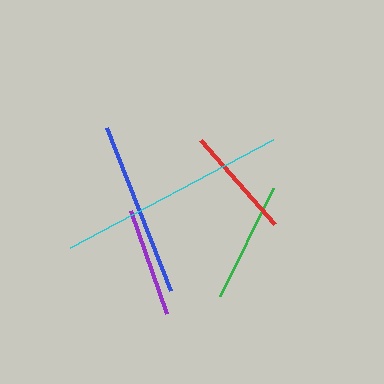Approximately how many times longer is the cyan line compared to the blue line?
The cyan line is approximately 1.3 times the length of the blue line.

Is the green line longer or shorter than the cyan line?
The cyan line is longer than the green line.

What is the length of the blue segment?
The blue segment is approximately 175 pixels long.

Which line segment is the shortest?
The purple line is the shortest at approximately 109 pixels.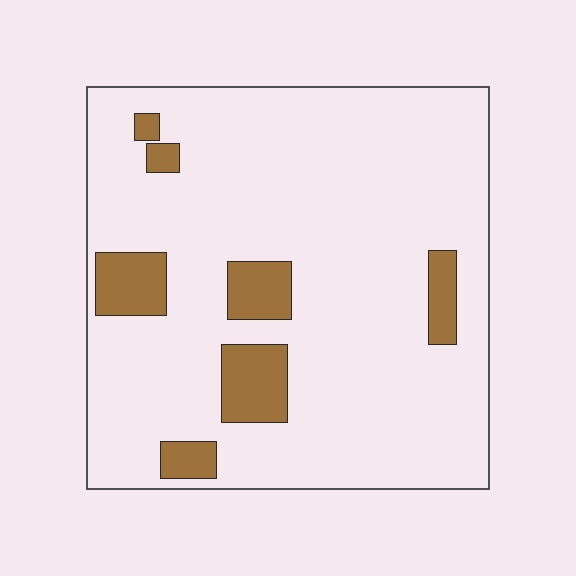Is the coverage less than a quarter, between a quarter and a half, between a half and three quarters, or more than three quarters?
Less than a quarter.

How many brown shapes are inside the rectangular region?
7.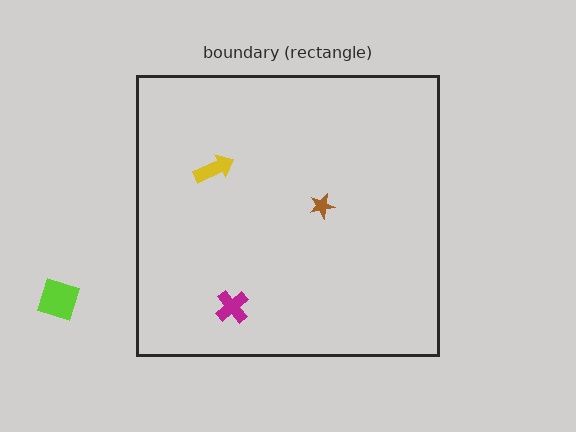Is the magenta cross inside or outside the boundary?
Inside.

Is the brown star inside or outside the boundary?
Inside.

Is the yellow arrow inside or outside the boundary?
Inside.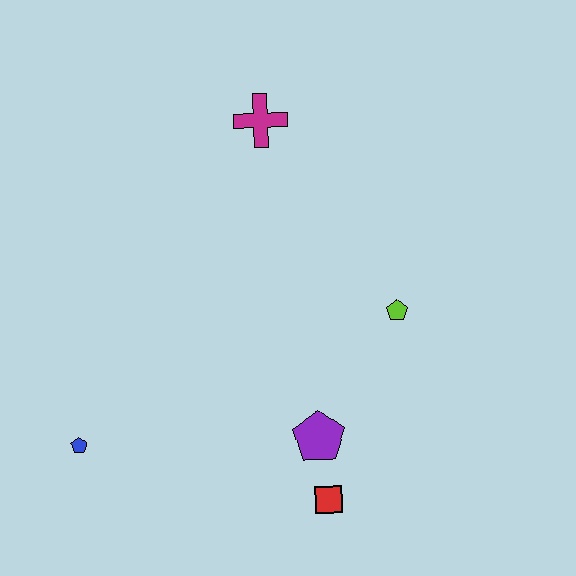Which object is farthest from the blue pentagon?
The magenta cross is farthest from the blue pentagon.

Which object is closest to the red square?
The purple pentagon is closest to the red square.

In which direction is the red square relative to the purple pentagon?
The red square is below the purple pentagon.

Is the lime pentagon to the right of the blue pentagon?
Yes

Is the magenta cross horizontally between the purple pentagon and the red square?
No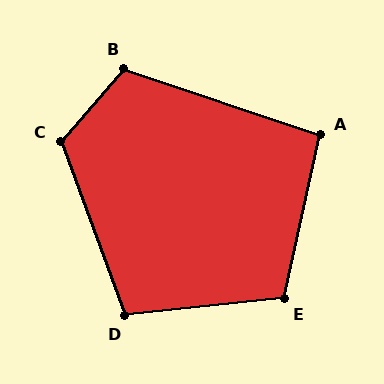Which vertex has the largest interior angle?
C, at approximately 119 degrees.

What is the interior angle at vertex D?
Approximately 104 degrees (obtuse).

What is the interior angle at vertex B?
Approximately 113 degrees (obtuse).